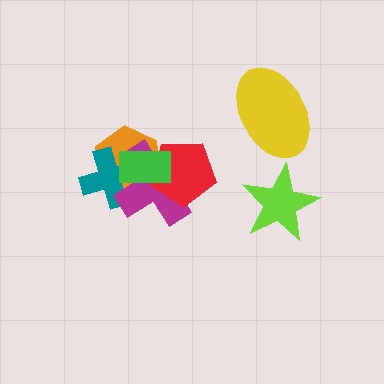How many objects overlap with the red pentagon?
3 objects overlap with the red pentagon.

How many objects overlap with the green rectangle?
4 objects overlap with the green rectangle.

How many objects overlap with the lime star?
0 objects overlap with the lime star.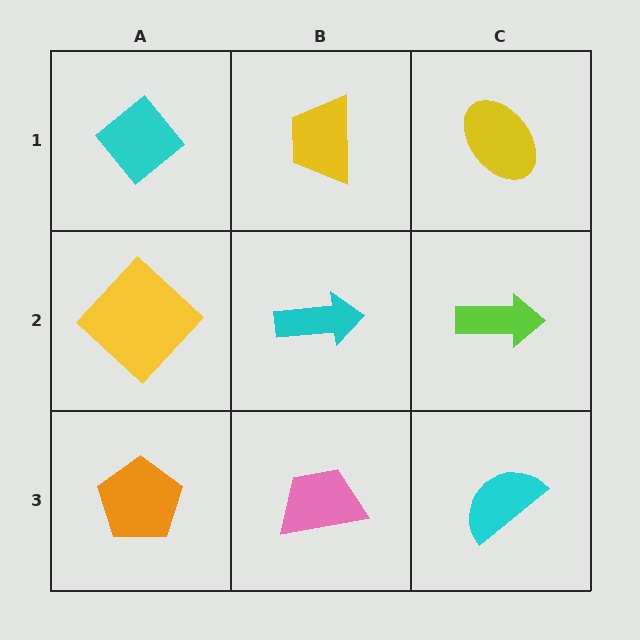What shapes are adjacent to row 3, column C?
A lime arrow (row 2, column C), a pink trapezoid (row 3, column B).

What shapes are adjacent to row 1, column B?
A cyan arrow (row 2, column B), a cyan diamond (row 1, column A), a yellow ellipse (row 1, column C).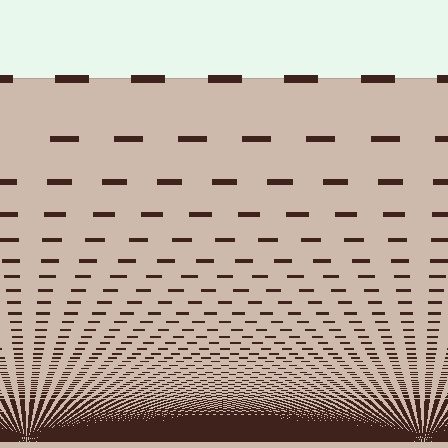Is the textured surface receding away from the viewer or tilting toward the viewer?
The surface appears to tilt toward the viewer. Texture elements get larger and sparser toward the top.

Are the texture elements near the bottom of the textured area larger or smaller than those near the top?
Smaller. The gradient is inverted — elements near the bottom are smaller and denser.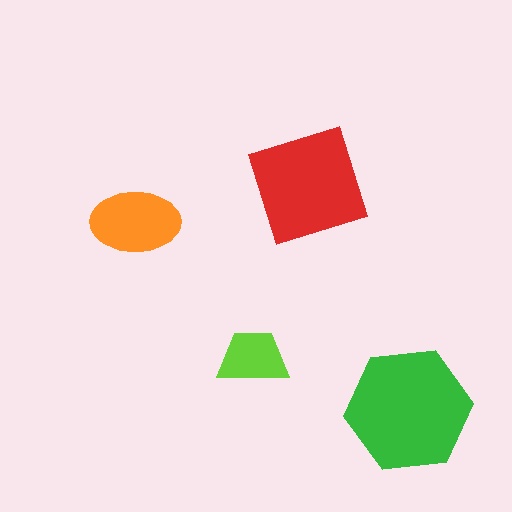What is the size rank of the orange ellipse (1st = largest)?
3rd.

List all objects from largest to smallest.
The green hexagon, the red square, the orange ellipse, the lime trapezoid.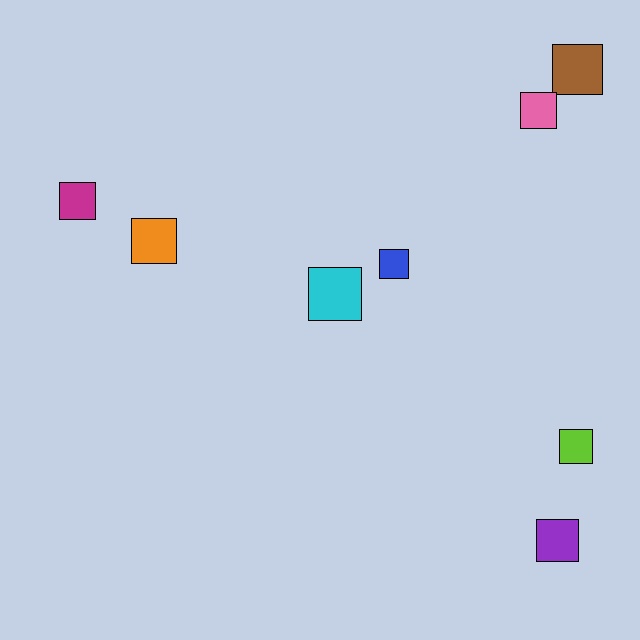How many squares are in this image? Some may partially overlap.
There are 8 squares.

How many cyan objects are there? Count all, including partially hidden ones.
There is 1 cyan object.